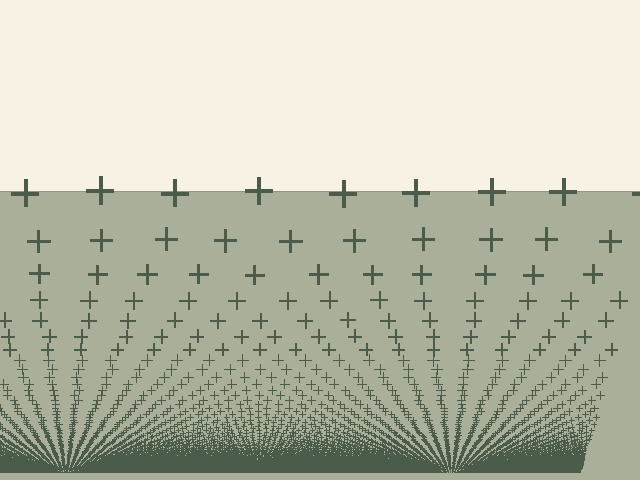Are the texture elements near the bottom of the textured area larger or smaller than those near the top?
Smaller. The gradient is inverted — elements near the bottom are smaller and denser.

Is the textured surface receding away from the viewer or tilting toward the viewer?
The surface appears to tilt toward the viewer. Texture elements get larger and sparser toward the top.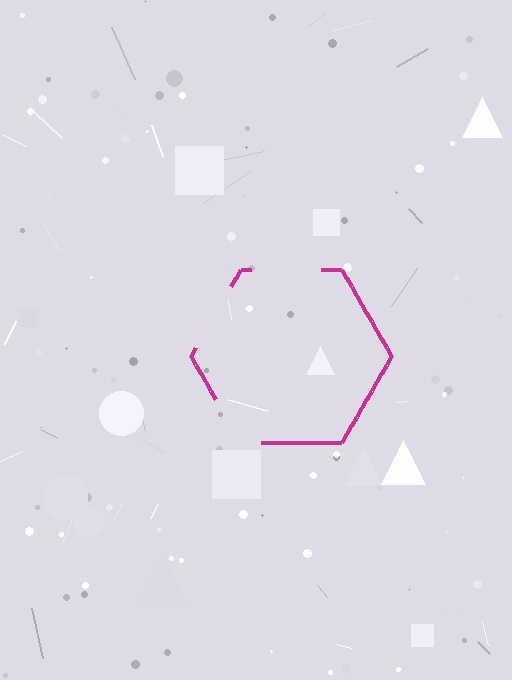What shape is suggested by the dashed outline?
The dashed outline suggests a hexagon.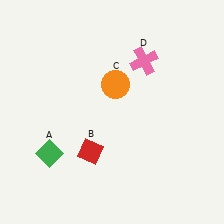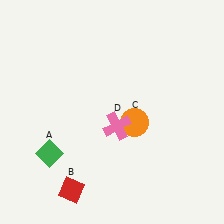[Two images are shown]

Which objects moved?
The objects that moved are: the red diamond (B), the orange circle (C), the pink cross (D).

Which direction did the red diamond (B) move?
The red diamond (B) moved down.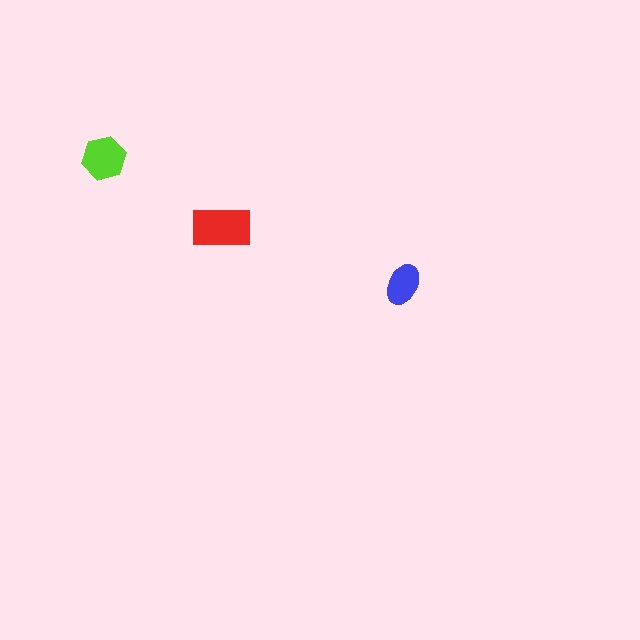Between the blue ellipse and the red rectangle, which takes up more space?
The red rectangle.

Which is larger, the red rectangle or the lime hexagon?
The red rectangle.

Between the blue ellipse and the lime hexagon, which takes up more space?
The lime hexagon.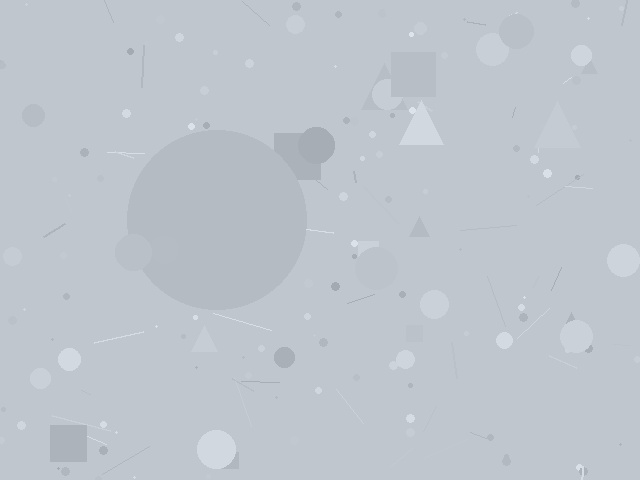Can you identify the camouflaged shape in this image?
The camouflaged shape is a circle.